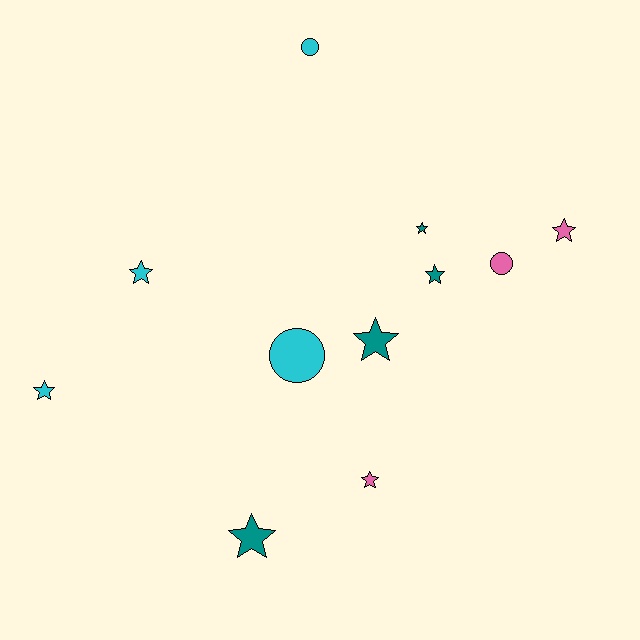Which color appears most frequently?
Teal, with 4 objects.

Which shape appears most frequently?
Star, with 8 objects.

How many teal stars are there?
There are 4 teal stars.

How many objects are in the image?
There are 11 objects.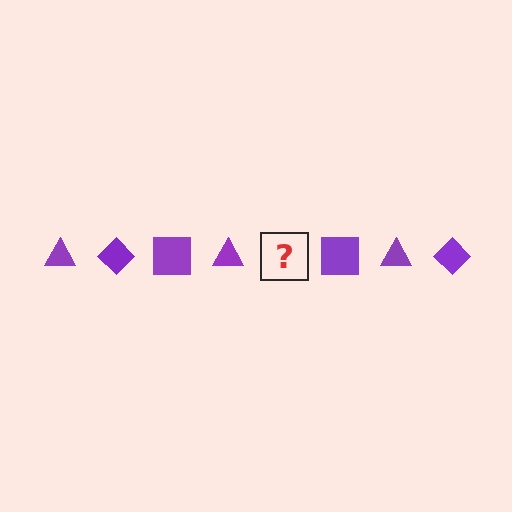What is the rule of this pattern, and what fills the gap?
The rule is that the pattern cycles through triangle, diamond, square shapes in purple. The gap should be filled with a purple diamond.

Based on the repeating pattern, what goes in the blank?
The blank should be a purple diamond.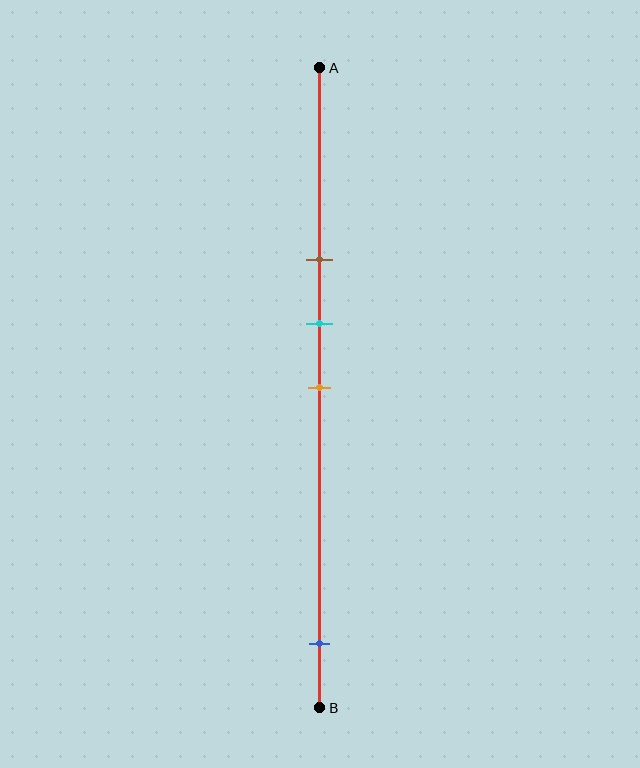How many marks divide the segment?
There are 4 marks dividing the segment.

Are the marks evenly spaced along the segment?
No, the marks are not evenly spaced.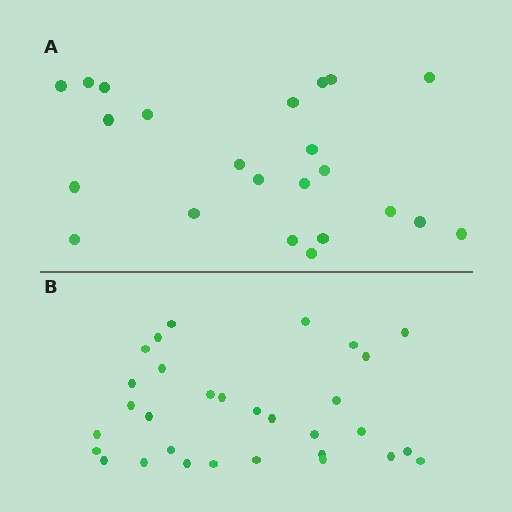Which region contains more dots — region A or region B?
Region B (the bottom region) has more dots.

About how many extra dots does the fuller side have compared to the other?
Region B has roughly 8 or so more dots than region A.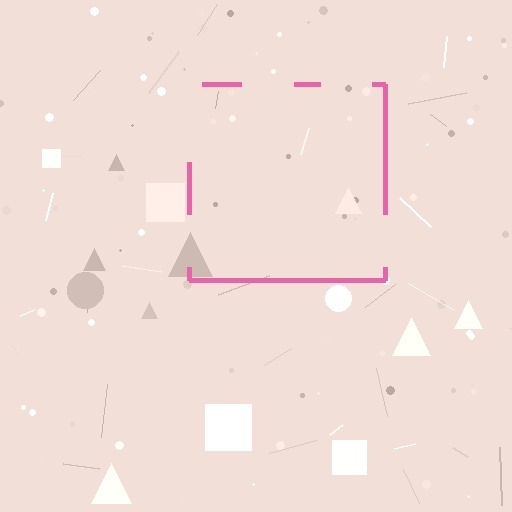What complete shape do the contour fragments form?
The contour fragments form a square.